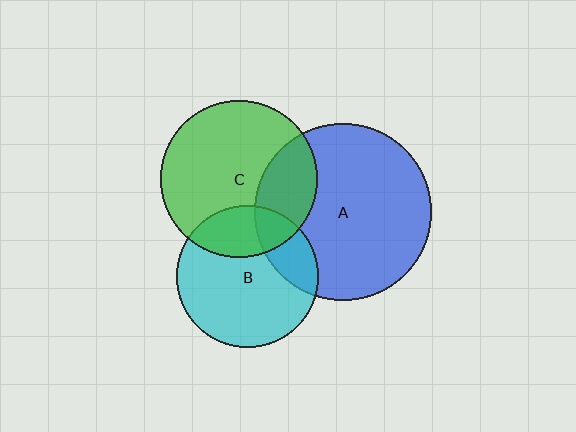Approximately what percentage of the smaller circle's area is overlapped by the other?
Approximately 25%.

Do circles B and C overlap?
Yes.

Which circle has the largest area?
Circle A (blue).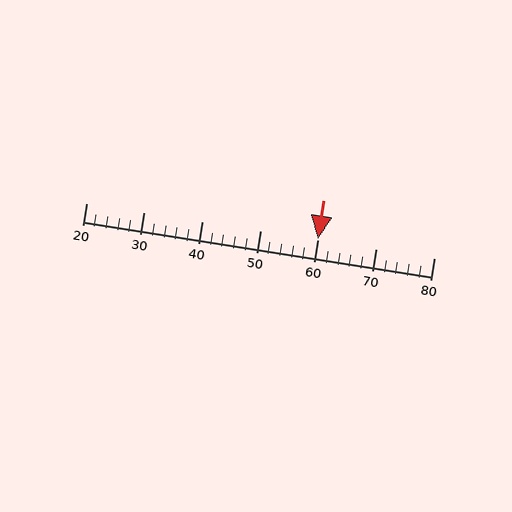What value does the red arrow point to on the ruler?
The red arrow points to approximately 60.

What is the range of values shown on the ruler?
The ruler shows values from 20 to 80.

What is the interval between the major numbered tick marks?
The major tick marks are spaced 10 units apart.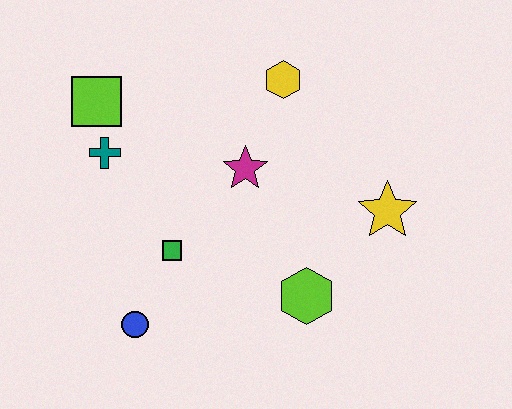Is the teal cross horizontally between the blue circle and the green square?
No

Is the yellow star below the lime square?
Yes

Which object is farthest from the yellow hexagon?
The blue circle is farthest from the yellow hexagon.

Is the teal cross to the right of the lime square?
Yes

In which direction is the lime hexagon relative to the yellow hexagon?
The lime hexagon is below the yellow hexagon.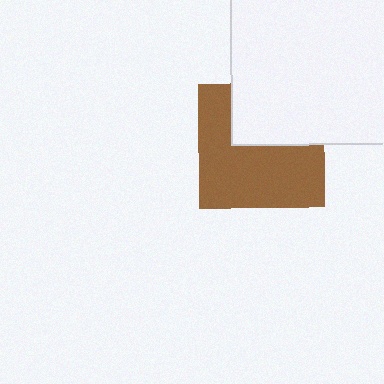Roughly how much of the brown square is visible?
About half of it is visible (roughly 62%).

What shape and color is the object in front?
The object in front is a white square.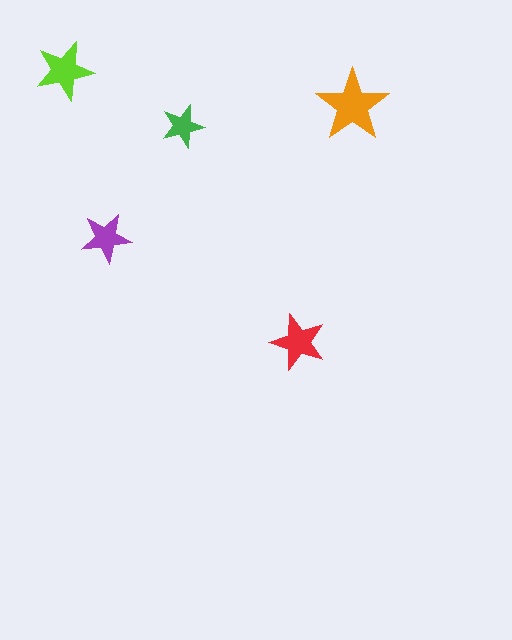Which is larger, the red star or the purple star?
The red one.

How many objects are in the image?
There are 5 objects in the image.